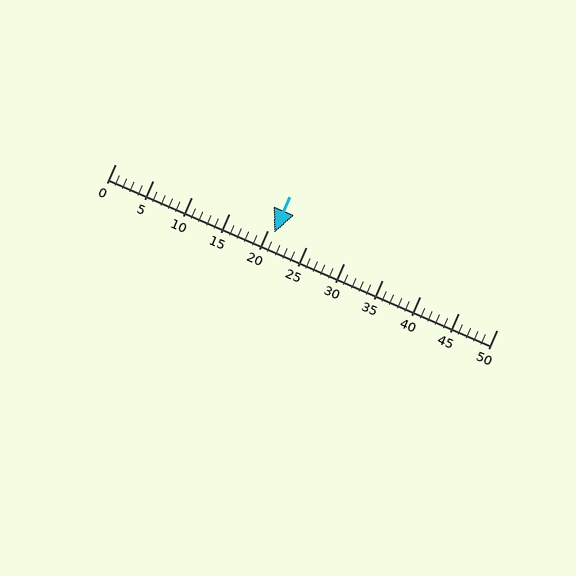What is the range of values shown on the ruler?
The ruler shows values from 0 to 50.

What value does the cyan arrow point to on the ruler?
The cyan arrow points to approximately 21.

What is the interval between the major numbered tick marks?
The major tick marks are spaced 5 units apart.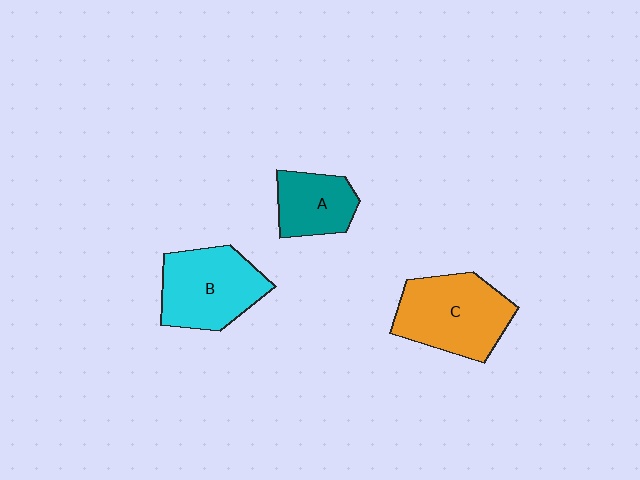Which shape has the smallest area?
Shape A (teal).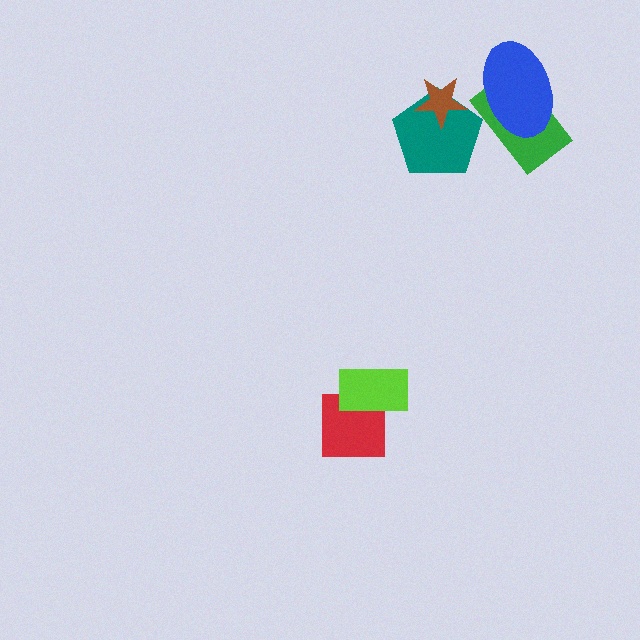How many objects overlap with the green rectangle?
2 objects overlap with the green rectangle.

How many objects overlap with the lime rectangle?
1 object overlaps with the lime rectangle.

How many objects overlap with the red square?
1 object overlaps with the red square.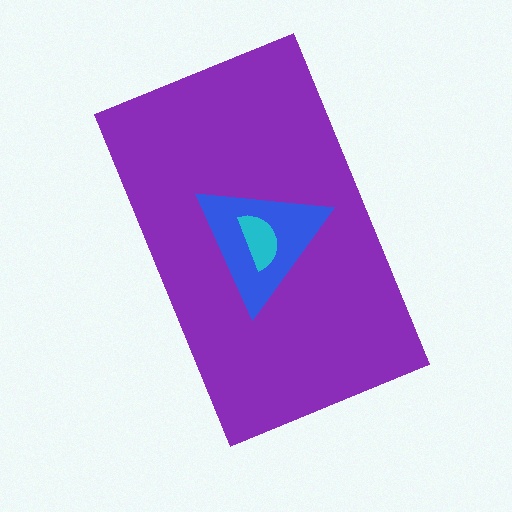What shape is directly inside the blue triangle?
The cyan semicircle.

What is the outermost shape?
The purple rectangle.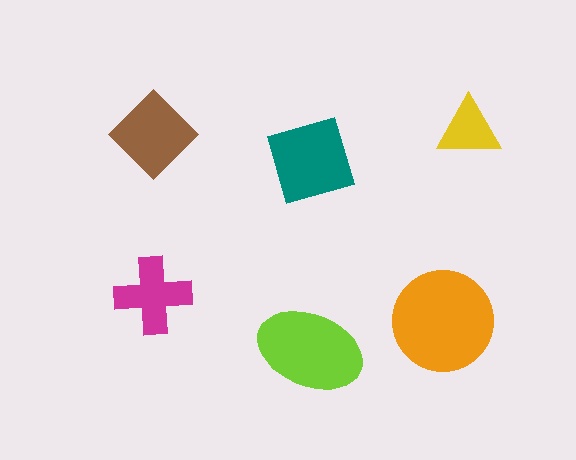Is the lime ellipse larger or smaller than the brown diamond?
Larger.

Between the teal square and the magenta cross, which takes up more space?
The teal square.